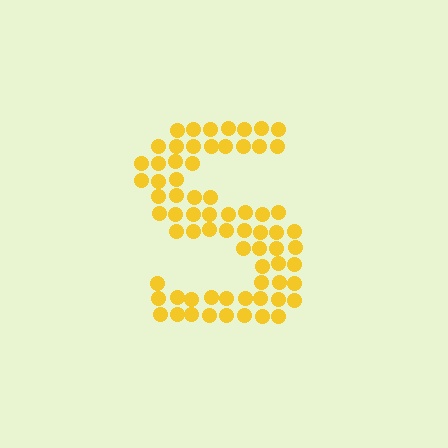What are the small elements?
The small elements are circles.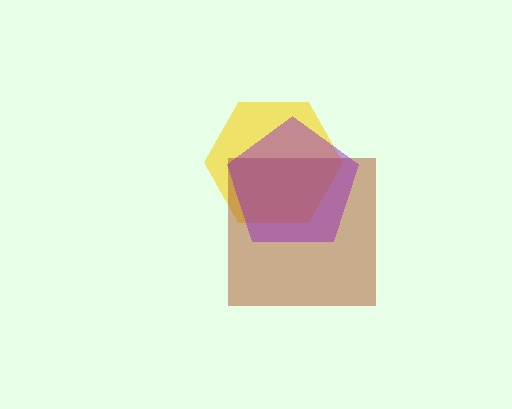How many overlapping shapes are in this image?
There are 3 overlapping shapes in the image.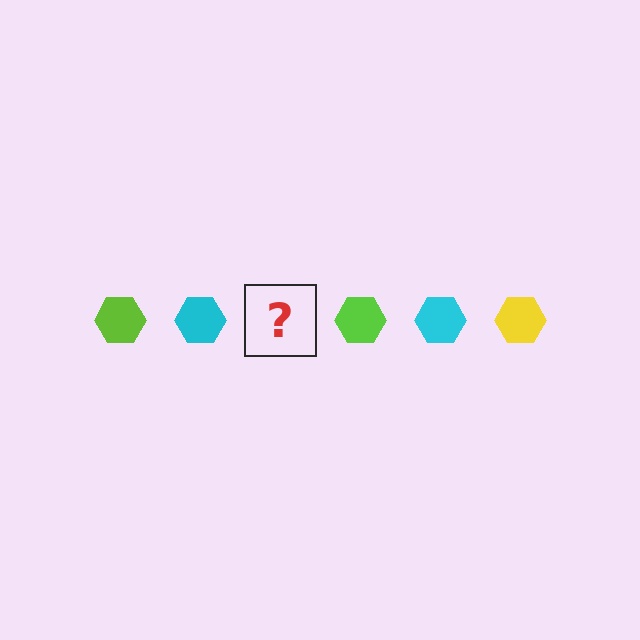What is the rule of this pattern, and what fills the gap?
The rule is that the pattern cycles through lime, cyan, yellow hexagons. The gap should be filled with a yellow hexagon.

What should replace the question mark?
The question mark should be replaced with a yellow hexagon.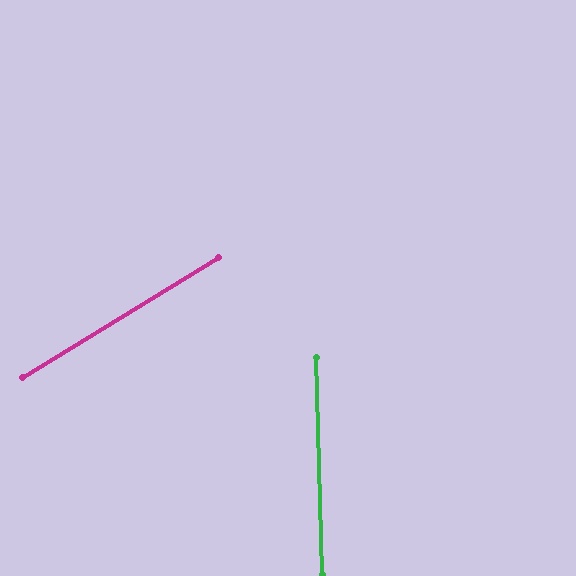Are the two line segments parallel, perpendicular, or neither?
Neither parallel nor perpendicular — they differ by about 60°.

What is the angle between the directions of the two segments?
Approximately 60 degrees.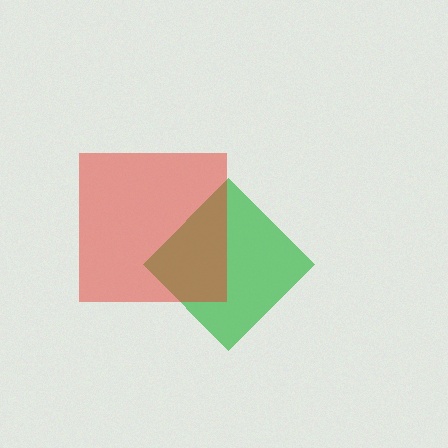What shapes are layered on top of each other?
The layered shapes are: a green diamond, a red square.